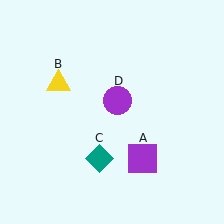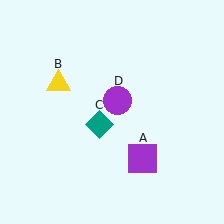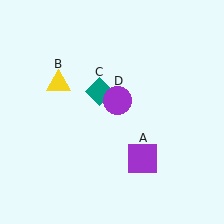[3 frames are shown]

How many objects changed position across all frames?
1 object changed position: teal diamond (object C).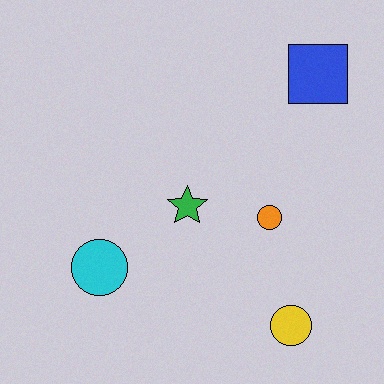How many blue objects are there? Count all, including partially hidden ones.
There is 1 blue object.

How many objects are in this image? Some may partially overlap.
There are 5 objects.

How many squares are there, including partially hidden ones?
There is 1 square.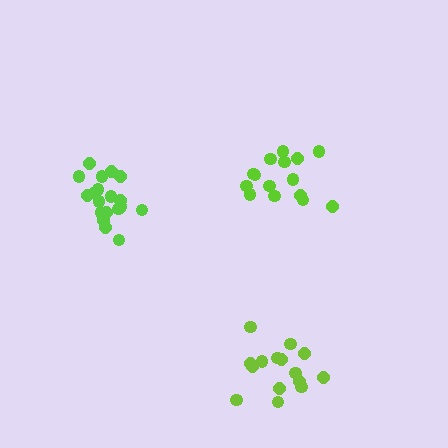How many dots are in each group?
Group 1: 19 dots, Group 2: 15 dots, Group 3: 15 dots (49 total).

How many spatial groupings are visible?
There are 3 spatial groupings.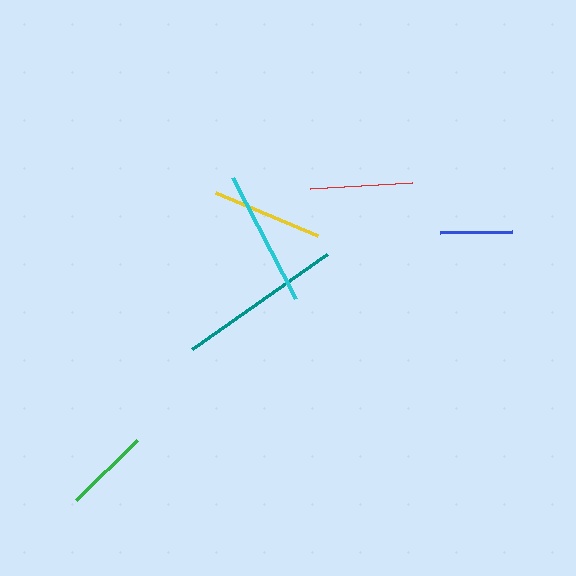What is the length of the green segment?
The green segment is approximately 86 pixels long.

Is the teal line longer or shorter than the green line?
The teal line is longer than the green line.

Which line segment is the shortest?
The blue line is the shortest at approximately 71 pixels.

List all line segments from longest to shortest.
From longest to shortest: teal, cyan, yellow, red, green, blue.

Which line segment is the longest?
The teal line is the longest at approximately 165 pixels.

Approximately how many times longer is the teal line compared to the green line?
The teal line is approximately 1.9 times the length of the green line.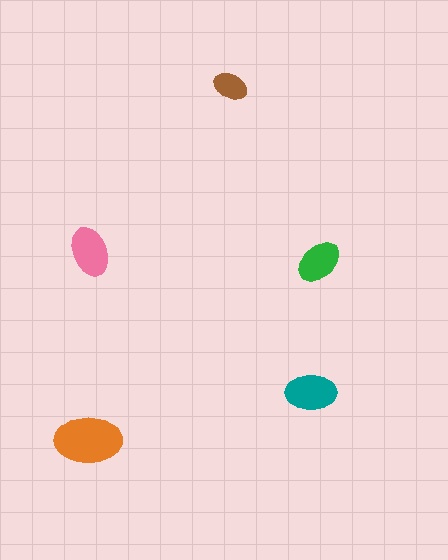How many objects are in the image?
There are 5 objects in the image.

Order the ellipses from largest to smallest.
the orange one, the teal one, the pink one, the green one, the brown one.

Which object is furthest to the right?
The green ellipse is rightmost.